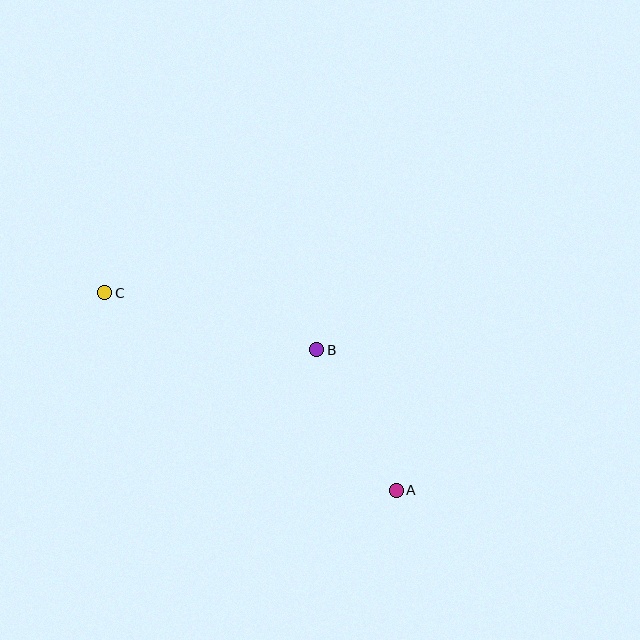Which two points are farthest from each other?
Points A and C are farthest from each other.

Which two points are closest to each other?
Points A and B are closest to each other.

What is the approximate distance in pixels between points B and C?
The distance between B and C is approximately 220 pixels.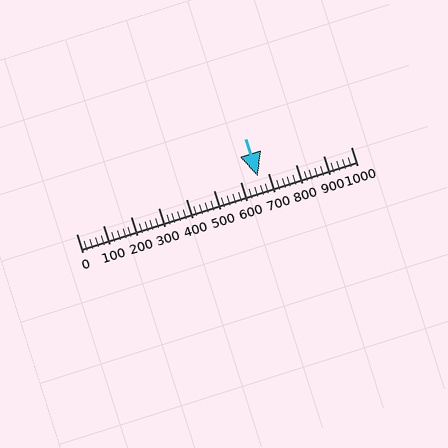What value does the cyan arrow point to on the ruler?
The cyan arrow points to approximately 660.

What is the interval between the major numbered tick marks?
The major tick marks are spaced 100 units apart.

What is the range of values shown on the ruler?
The ruler shows values from 0 to 1000.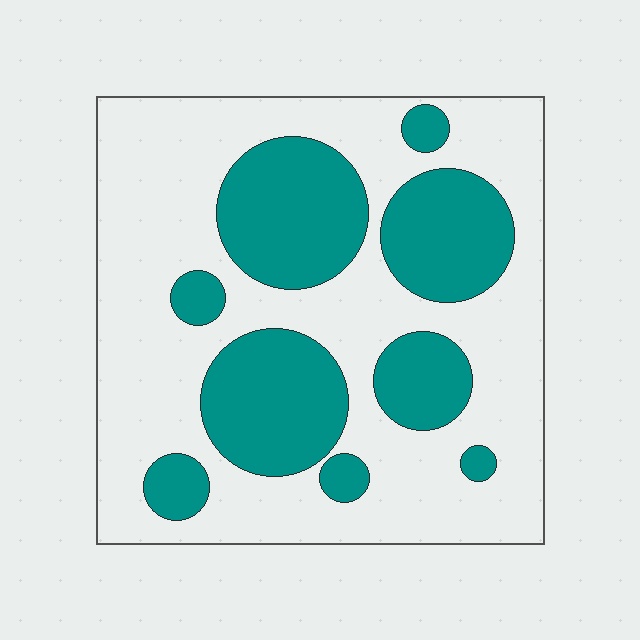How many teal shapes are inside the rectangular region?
9.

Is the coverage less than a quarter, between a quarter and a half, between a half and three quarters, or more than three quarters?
Between a quarter and a half.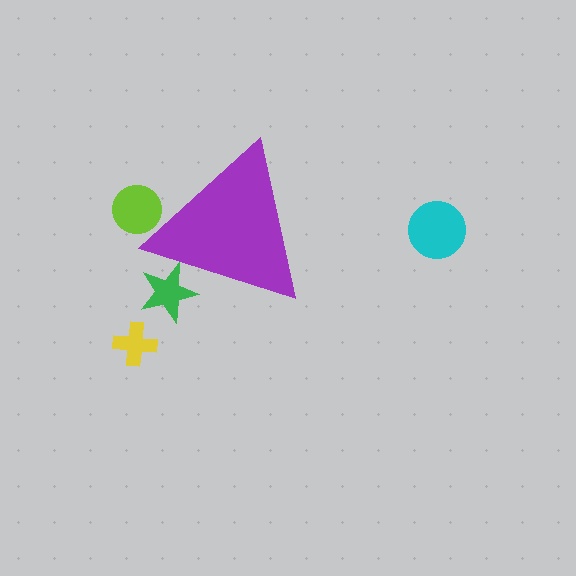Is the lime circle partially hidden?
Yes, the lime circle is partially hidden behind the purple triangle.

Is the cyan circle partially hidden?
No, the cyan circle is fully visible.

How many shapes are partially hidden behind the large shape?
2 shapes are partially hidden.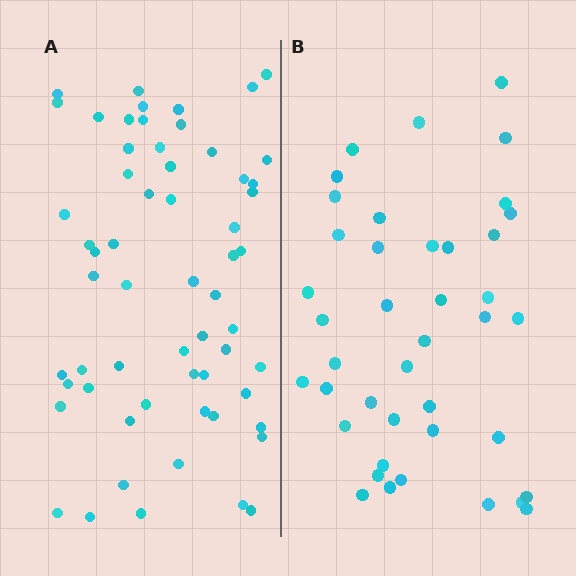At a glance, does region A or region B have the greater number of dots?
Region A (the left region) has more dots.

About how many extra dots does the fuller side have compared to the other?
Region A has approximately 20 more dots than region B.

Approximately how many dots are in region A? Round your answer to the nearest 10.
About 60 dots.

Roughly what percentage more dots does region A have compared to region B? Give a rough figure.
About 45% more.